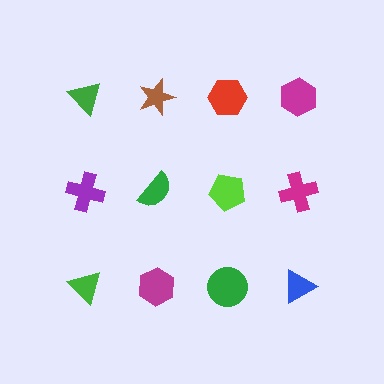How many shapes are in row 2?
4 shapes.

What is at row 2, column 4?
A magenta cross.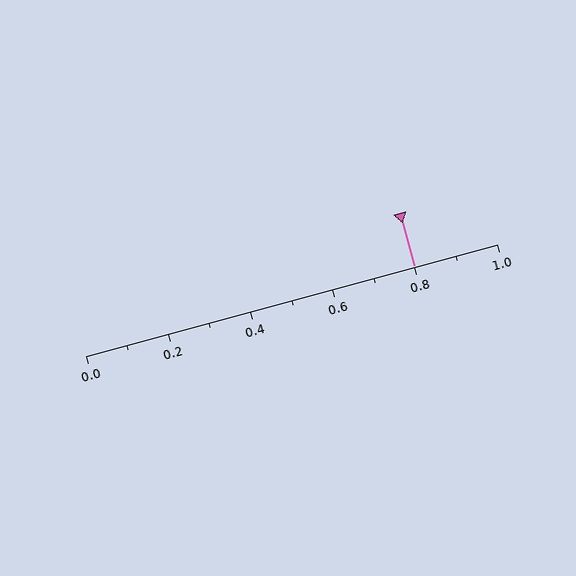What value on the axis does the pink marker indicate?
The marker indicates approximately 0.8.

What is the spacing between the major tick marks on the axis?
The major ticks are spaced 0.2 apart.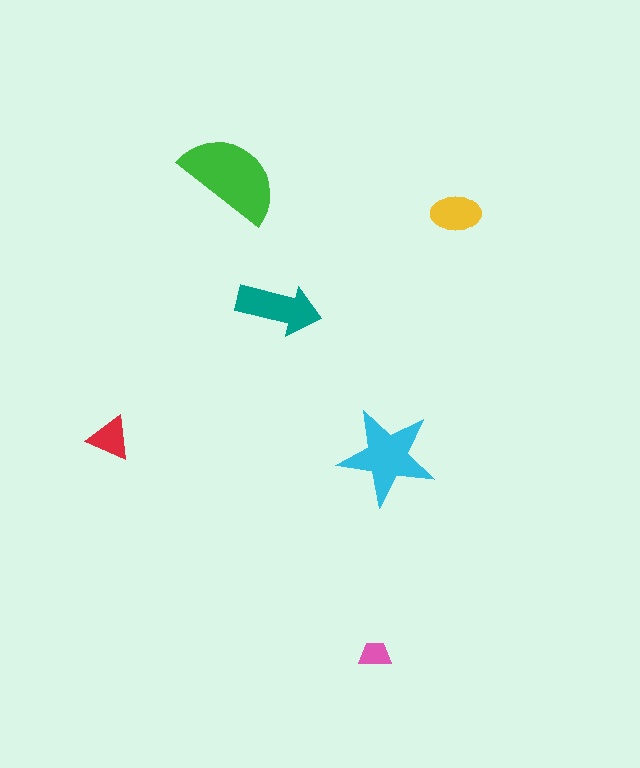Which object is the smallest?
The pink trapezoid.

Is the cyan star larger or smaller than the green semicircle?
Smaller.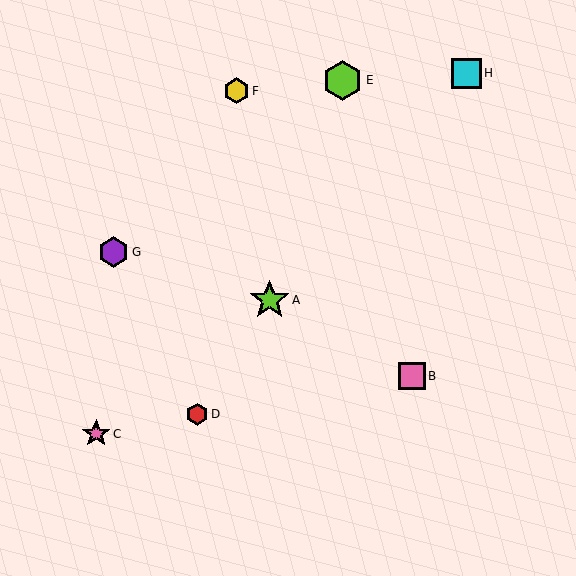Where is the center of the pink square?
The center of the pink square is at (412, 376).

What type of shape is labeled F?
Shape F is a yellow hexagon.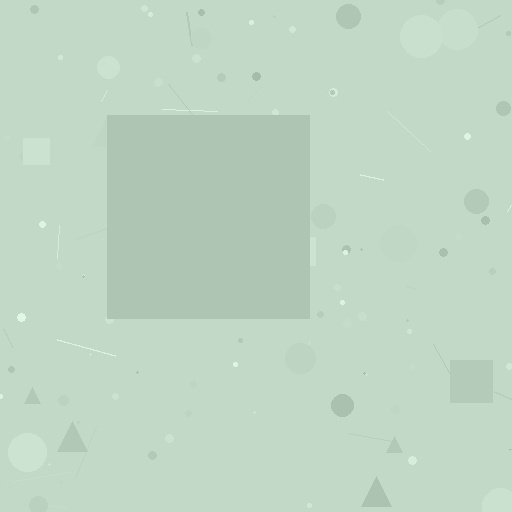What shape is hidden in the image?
A square is hidden in the image.